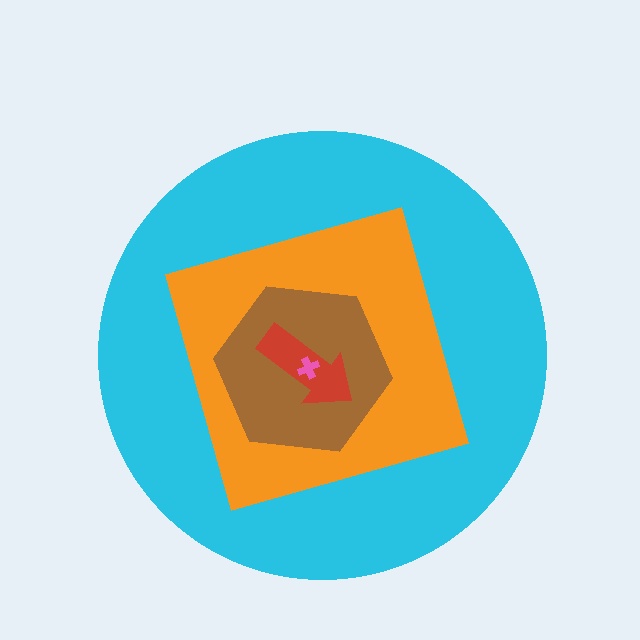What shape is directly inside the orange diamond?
The brown hexagon.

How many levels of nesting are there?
5.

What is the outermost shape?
The cyan circle.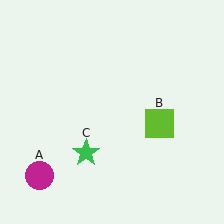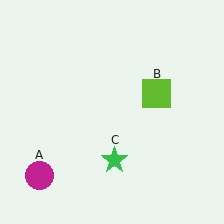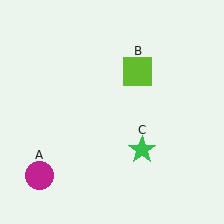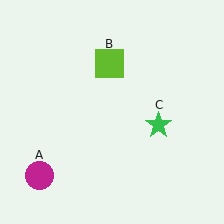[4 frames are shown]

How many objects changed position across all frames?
2 objects changed position: lime square (object B), green star (object C).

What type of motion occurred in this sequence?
The lime square (object B), green star (object C) rotated counterclockwise around the center of the scene.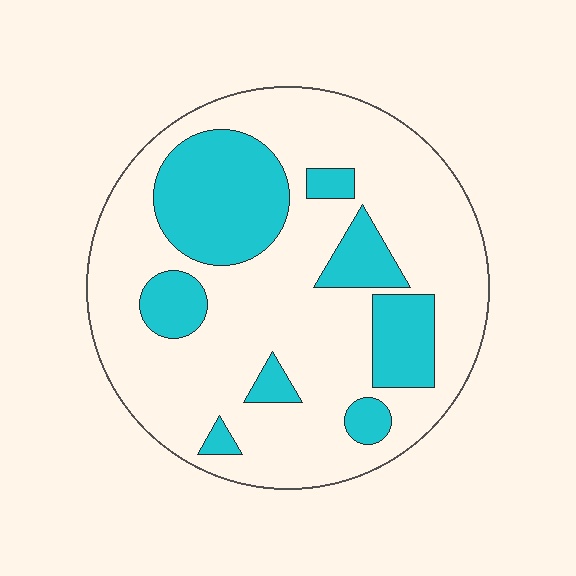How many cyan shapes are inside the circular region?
8.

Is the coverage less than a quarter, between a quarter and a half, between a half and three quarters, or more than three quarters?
Between a quarter and a half.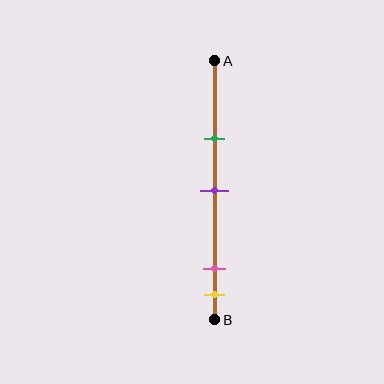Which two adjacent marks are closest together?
The pink and yellow marks are the closest adjacent pair.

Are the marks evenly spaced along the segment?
No, the marks are not evenly spaced.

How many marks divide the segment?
There are 4 marks dividing the segment.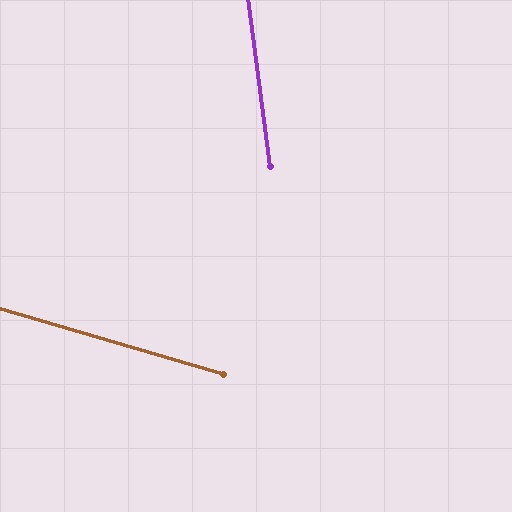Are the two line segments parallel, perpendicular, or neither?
Neither parallel nor perpendicular — they differ by about 66°.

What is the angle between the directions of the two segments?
Approximately 66 degrees.